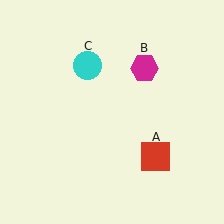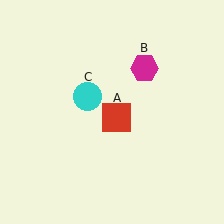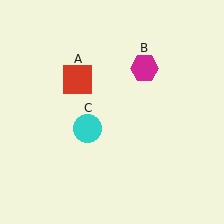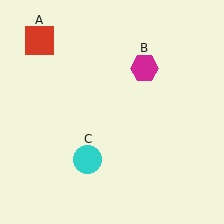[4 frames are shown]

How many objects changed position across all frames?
2 objects changed position: red square (object A), cyan circle (object C).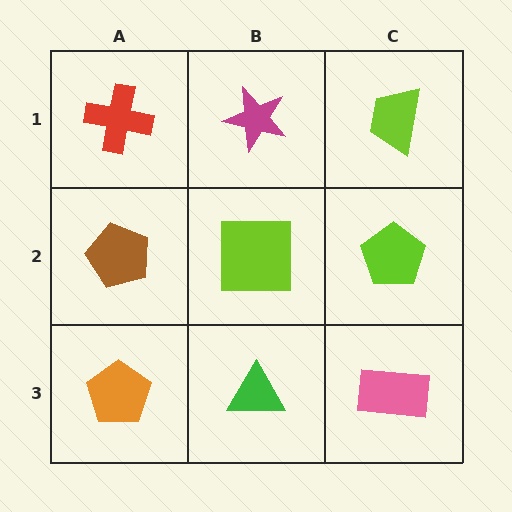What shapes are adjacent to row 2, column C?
A lime trapezoid (row 1, column C), a pink rectangle (row 3, column C), a lime square (row 2, column B).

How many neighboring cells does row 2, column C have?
3.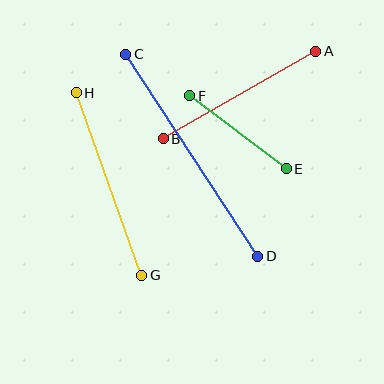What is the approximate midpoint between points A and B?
The midpoint is at approximately (239, 95) pixels.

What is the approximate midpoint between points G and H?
The midpoint is at approximately (109, 184) pixels.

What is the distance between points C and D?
The distance is approximately 241 pixels.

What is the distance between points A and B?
The distance is approximately 176 pixels.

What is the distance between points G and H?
The distance is approximately 194 pixels.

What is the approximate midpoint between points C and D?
The midpoint is at approximately (192, 155) pixels.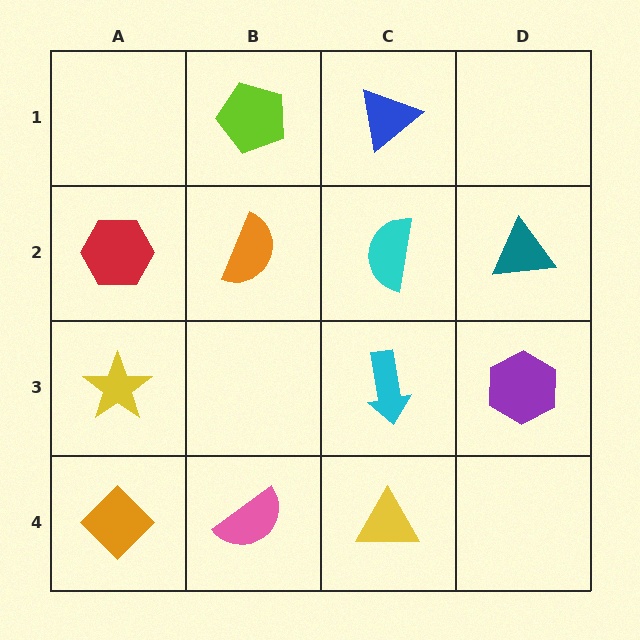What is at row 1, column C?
A blue triangle.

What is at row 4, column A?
An orange diamond.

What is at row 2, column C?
A cyan semicircle.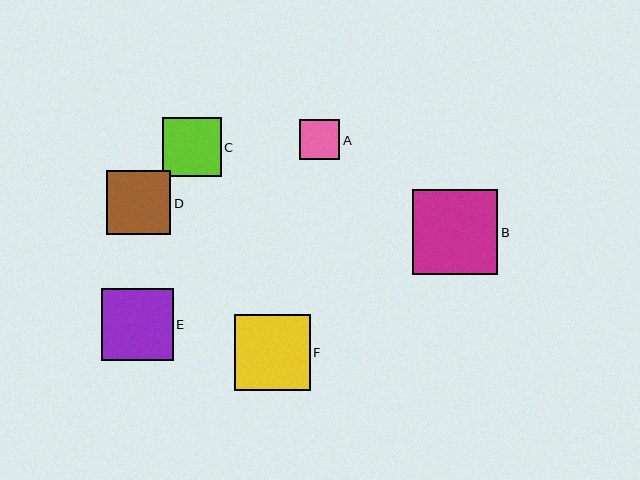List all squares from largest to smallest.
From largest to smallest: B, F, E, D, C, A.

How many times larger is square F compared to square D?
Square F is approximately 1.2 times the size of square D.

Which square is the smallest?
Square A is the smallest with a size of approximately 40 pixels.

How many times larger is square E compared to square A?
Square E is approximately 1.8 times the size of square A.